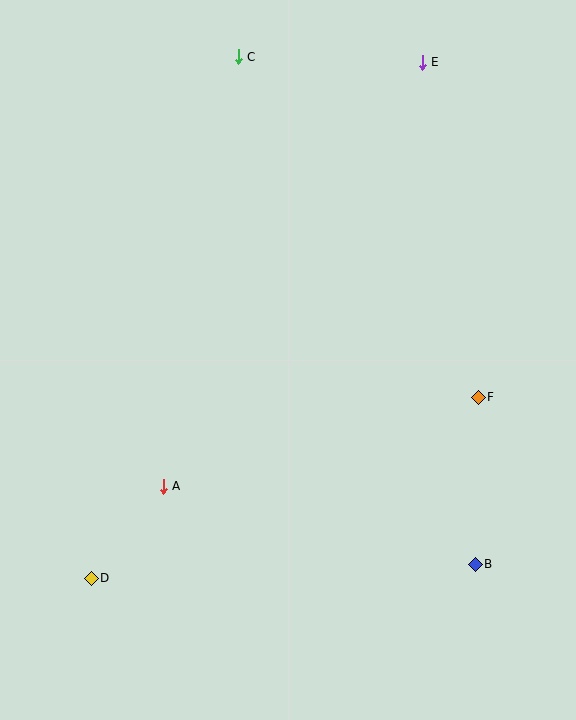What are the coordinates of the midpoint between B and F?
The midpoint between B and F is at (477, 481).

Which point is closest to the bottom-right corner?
Point B is closest to the bottom-right corner.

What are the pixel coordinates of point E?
Point E is at (422, 62).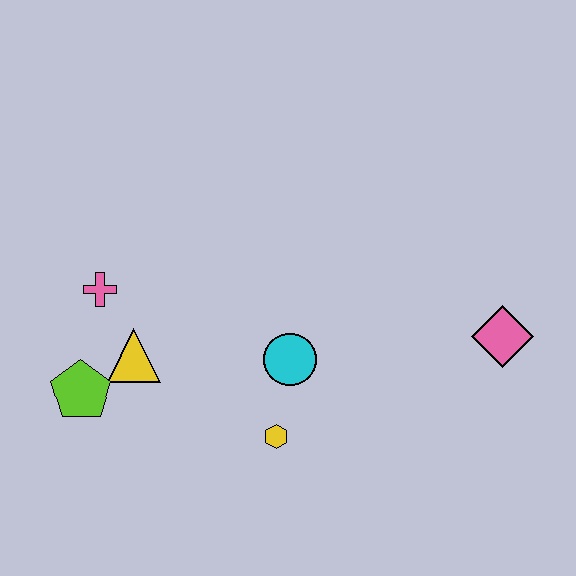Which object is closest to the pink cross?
The yellow triangle is closest to the pink cross.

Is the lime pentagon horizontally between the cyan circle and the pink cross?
No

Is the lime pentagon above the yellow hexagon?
Yes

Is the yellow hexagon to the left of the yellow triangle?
No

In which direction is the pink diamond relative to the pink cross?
The pink diamond is to the right of the pink cross.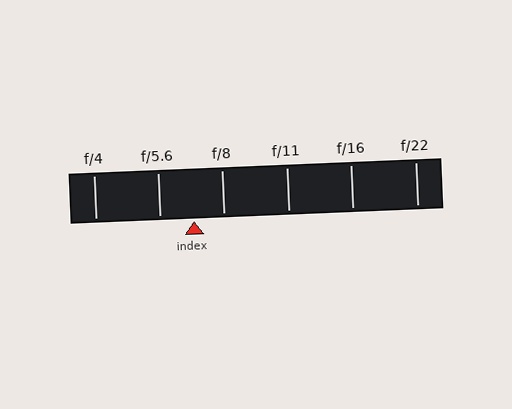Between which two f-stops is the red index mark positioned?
The index mark is between f/5.6 and f/8.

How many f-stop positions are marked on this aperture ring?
There are 6 f-stop positions marked.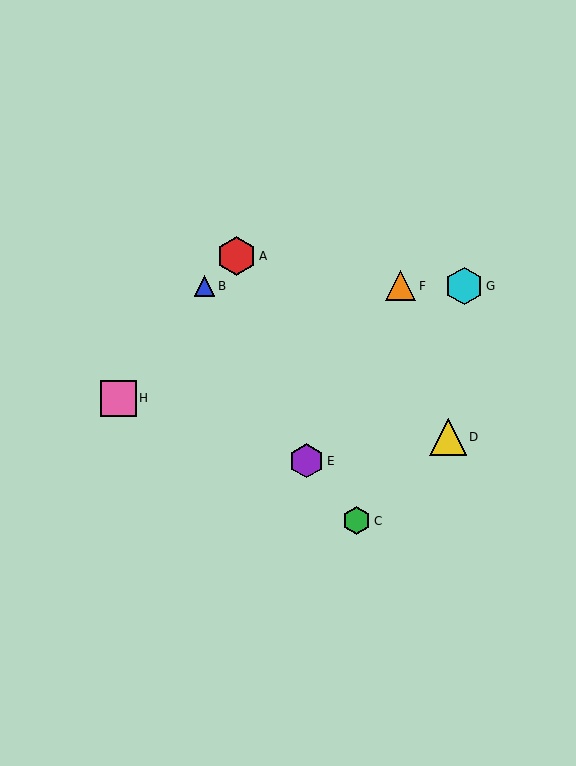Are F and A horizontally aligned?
No, F is at y≈286 and A is at y≈256.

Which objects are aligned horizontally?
Objects B, F, G are aligned horizontally.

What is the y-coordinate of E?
Object E is at y≈461.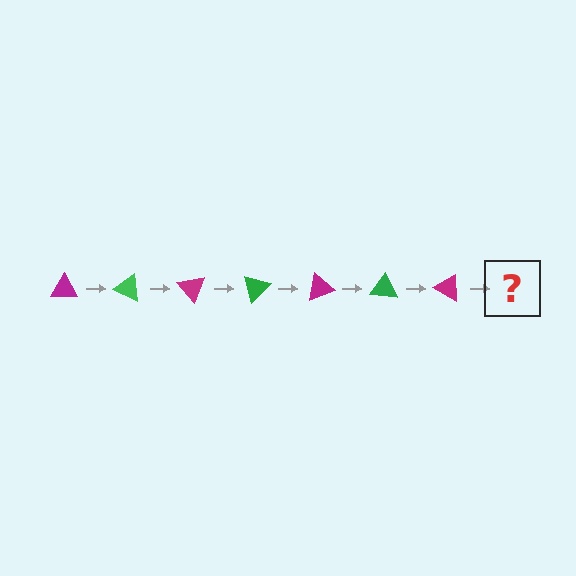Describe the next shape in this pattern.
It should be a green triangle, rotated 175 degrees from the start.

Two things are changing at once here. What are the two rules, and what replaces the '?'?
The two rules are that it rotates 25 degrees each step and the color cycles through magenta and green. The '?' should be a green triangle, rotated 175 degrees from the start.